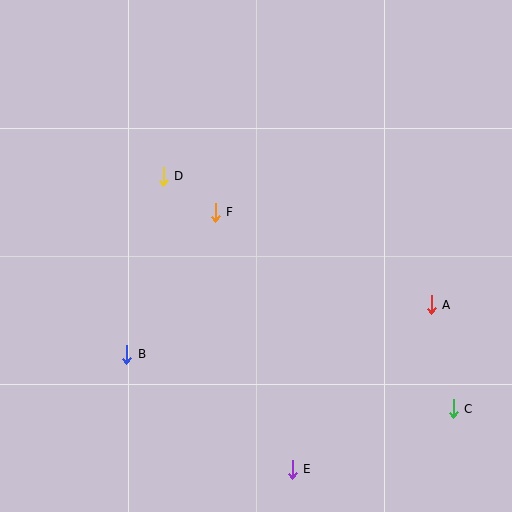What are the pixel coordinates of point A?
Point A is at (431, 305).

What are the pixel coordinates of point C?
Point C is at (453, 409).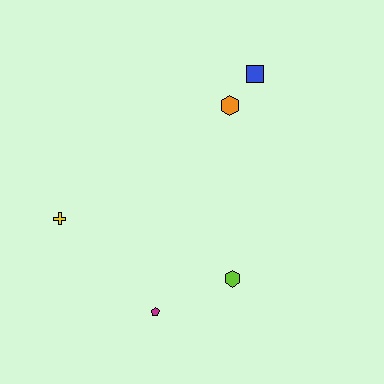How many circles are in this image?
There are no circles.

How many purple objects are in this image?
There are no purple objects.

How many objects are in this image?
There are 5 objects.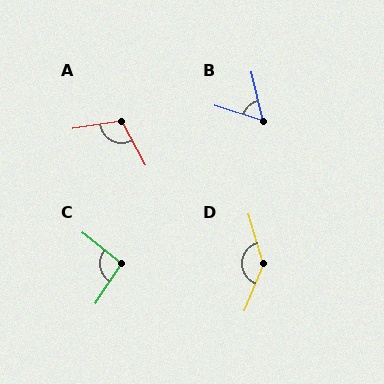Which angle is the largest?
D, at approximately 142 degrees.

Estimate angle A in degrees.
Approximately 110 degrees.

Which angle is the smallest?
B, at approximately 60 degrees.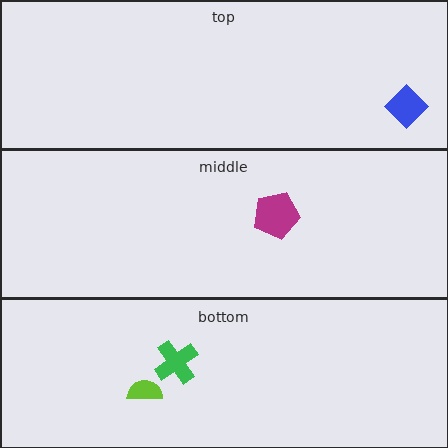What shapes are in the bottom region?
The green cross, the lime semicircle.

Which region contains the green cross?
The bottom region.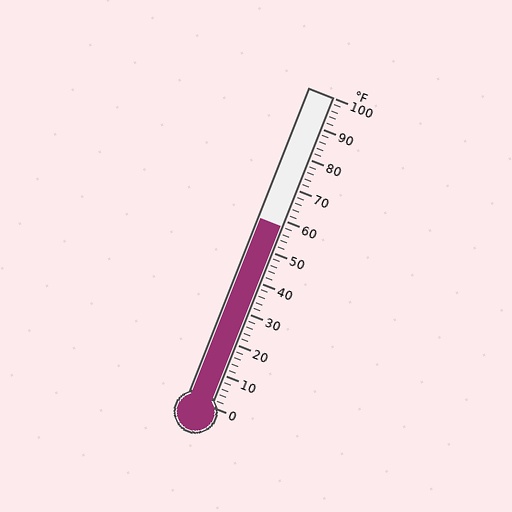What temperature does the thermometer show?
The thermometer shows approximately 58°F.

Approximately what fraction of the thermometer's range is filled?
The thermometer is filled to approximately 60% of its range.